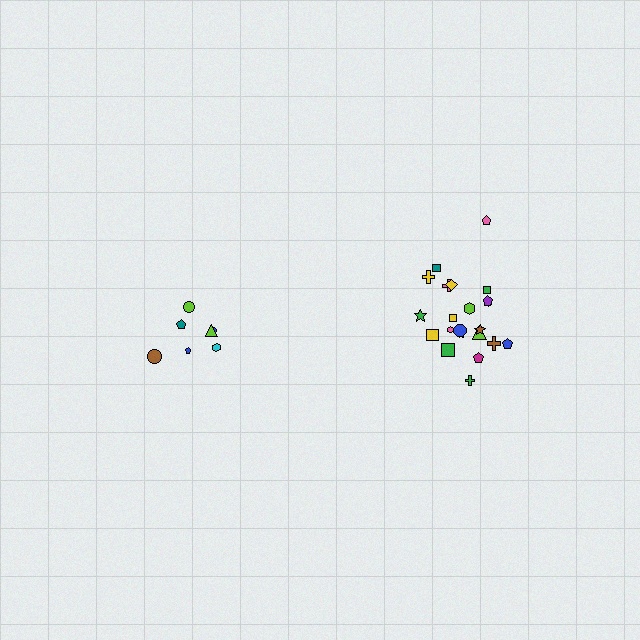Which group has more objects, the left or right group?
The right group.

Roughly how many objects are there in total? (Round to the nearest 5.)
Roughly 30 objects in total.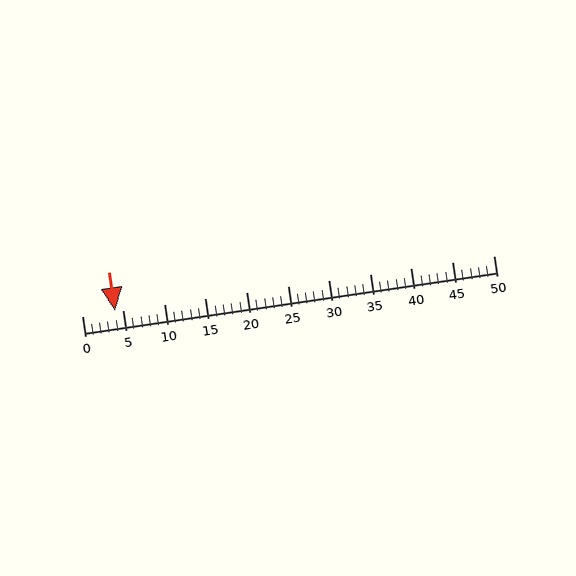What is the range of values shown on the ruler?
The ruler shows values from 0 to 50.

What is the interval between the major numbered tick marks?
The major tick marks are spaced 5 units apart.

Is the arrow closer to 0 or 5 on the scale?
The arrow is closer to 5.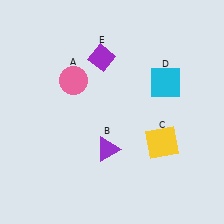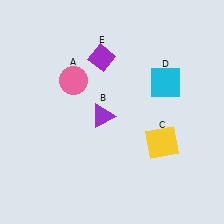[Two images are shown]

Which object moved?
The purple triangle (B) moved up.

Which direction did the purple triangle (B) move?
The purple triangle (B) moved up.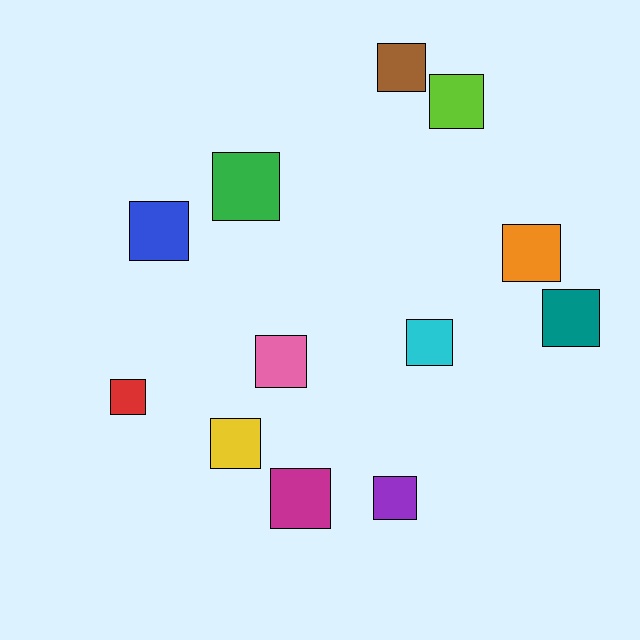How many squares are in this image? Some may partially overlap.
There are 12 squares.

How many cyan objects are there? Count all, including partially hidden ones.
There is 1 cyan object.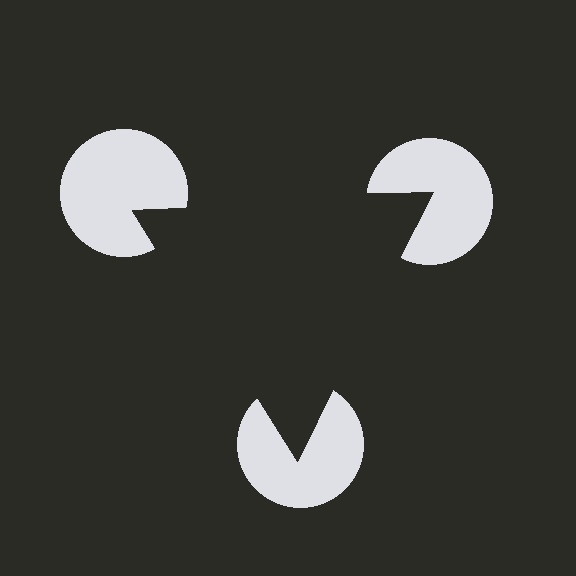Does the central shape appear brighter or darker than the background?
It typically appears slightly darker than the background, even though no actual brightness change is drawn.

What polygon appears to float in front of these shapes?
An illusory triangle — its edges are inferred from the aligned wedge cuts in the pac-man discs, not physically drawn.